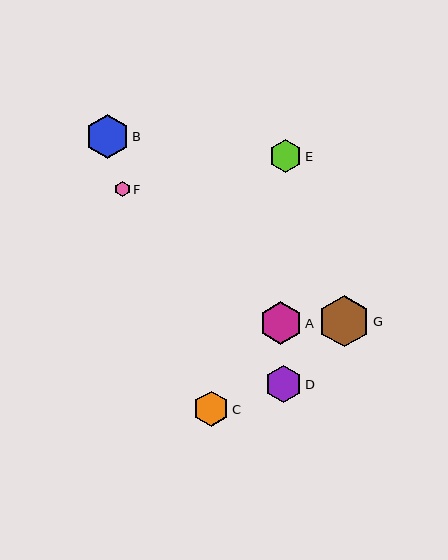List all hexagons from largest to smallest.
From largest to smallest: G, B, A, D, C, E, F.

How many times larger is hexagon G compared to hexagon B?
Hexagon G is approximately 1.2 times the size of hexagon B.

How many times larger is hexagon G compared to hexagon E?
Hexagon G is approximately 1.6 times the size of hexagon E.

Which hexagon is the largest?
Hexagon G is the largest with a size of approximately 52 pixels.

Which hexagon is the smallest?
Hexagon F is the smallest with a size of approximately 16 pixels.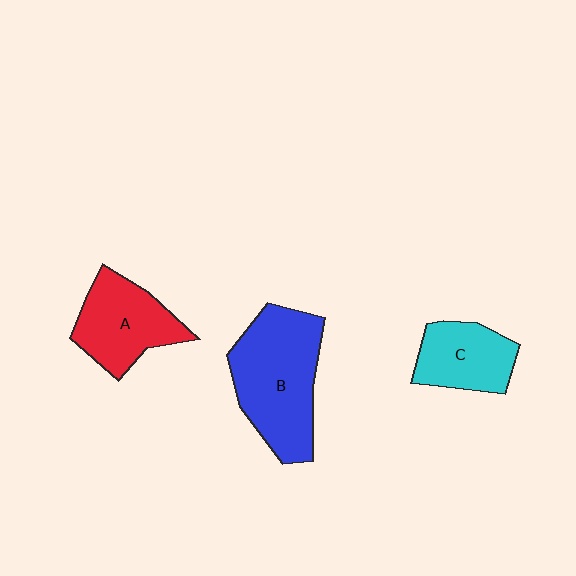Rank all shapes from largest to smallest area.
From largest to smallest: B (blue), A (red), C (cyan).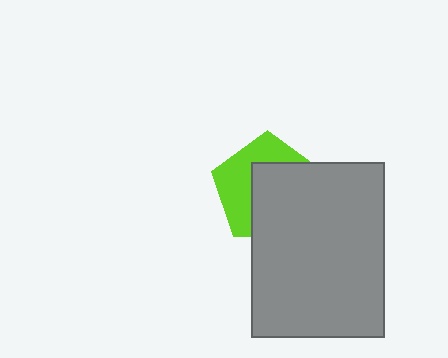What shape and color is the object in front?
The object in front is a gray rectangle.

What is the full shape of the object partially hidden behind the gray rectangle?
The partially hidden object is a lime pentagon.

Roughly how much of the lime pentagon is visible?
A small part of it is visible (roughly 43%).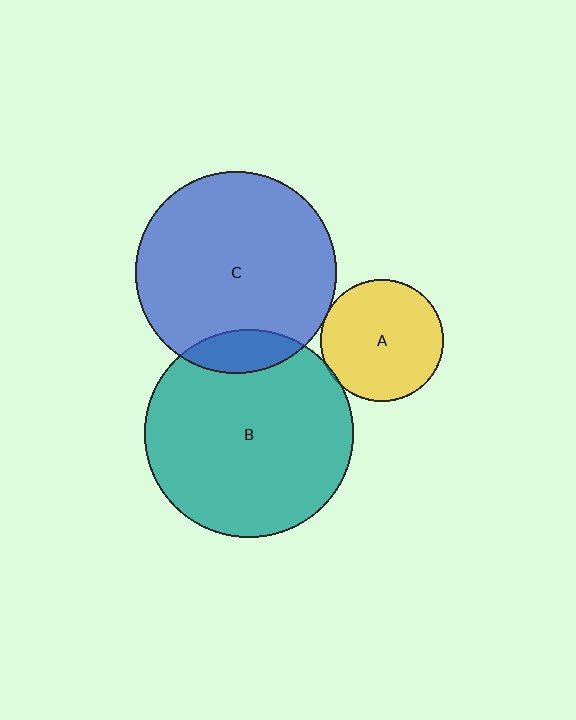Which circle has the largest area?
Circle B (teal).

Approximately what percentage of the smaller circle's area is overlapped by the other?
Approximately 10%.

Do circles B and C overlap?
Yes.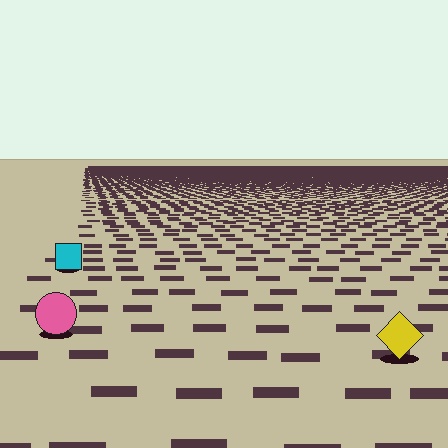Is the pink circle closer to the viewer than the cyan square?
Yes. The pink circle is closer — you can tell from the texture gradient: the ground texture is coarser near it.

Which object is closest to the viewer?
The yellow diamond is closest. The texture marks near it are larger and more spread out.